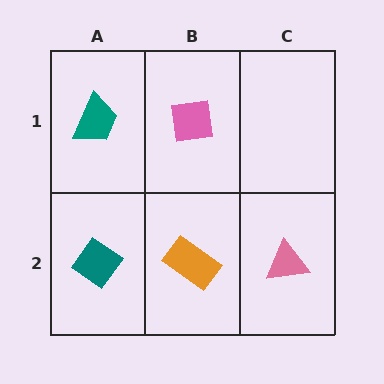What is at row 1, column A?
A teal trapezoid.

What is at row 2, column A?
A teal diamond.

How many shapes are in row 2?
3 shapes.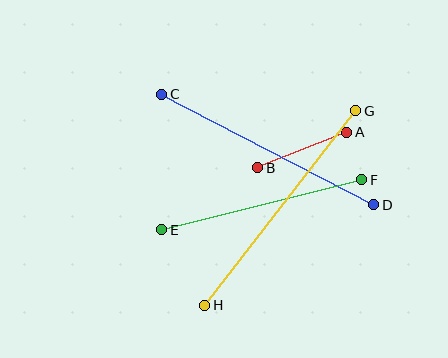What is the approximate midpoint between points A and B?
The midpoint is at approximately (302, 150) pixels.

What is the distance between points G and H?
The distance is approximately 246 pixels.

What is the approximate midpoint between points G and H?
The midpoint is at approximately (280, 208) pixels.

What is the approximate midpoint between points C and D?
The midpoint is at approximately (268, 150) pixels.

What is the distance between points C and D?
The distance is approximately 239 pixels.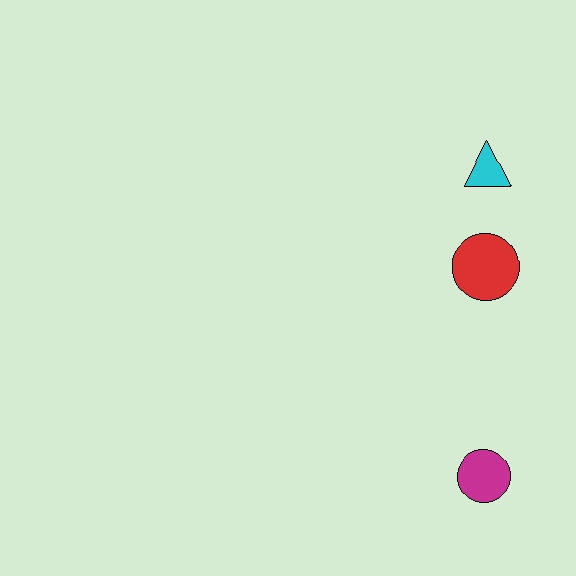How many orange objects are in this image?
There are no orange objects.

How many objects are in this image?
There are 3 objects.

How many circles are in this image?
There are 2 circles.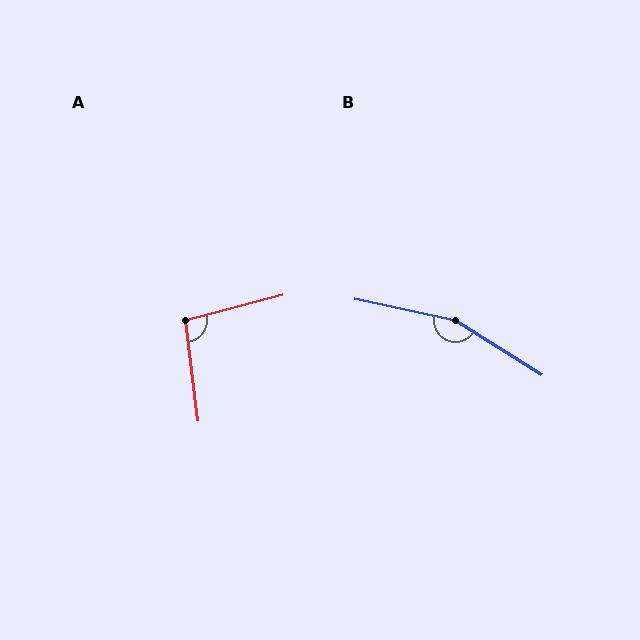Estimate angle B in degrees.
Approximately 160 degrees.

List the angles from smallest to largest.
A (98°), B (160°).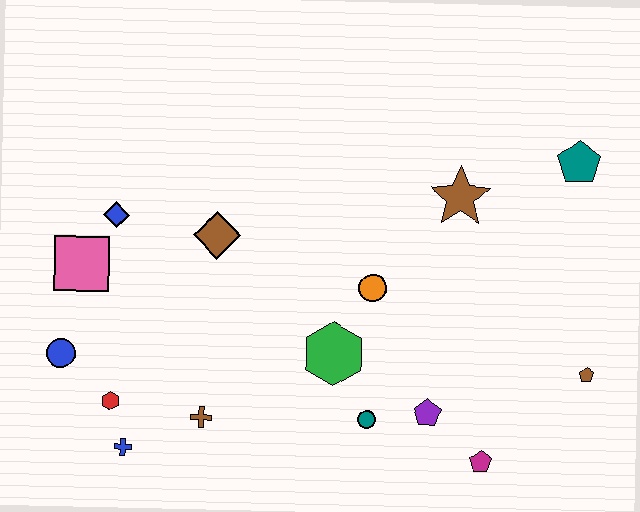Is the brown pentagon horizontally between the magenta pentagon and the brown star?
No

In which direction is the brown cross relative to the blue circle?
The brown cross is to the right of the blue circle.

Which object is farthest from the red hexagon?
The teal pentagon is farthest from the red hexagon.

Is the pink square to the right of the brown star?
No